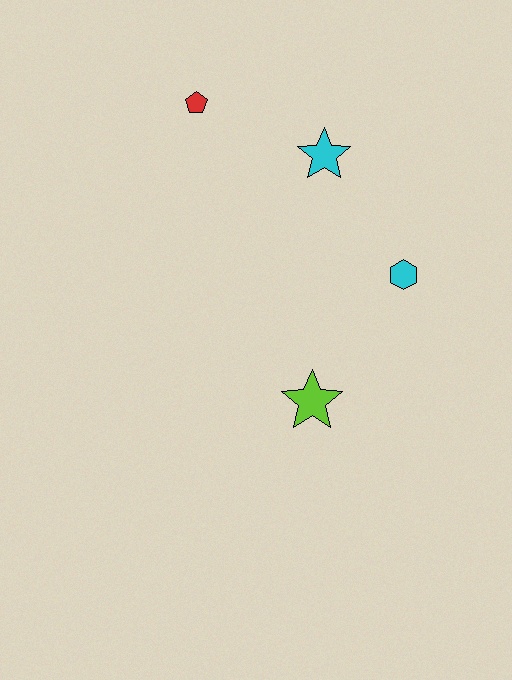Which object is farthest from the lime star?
The red pentagon is farthest from the lime star.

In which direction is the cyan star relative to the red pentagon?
The cyan star is to the right of the red pentagon.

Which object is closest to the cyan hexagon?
The cyan star is closest to the cyan hexagon.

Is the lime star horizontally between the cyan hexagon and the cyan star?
No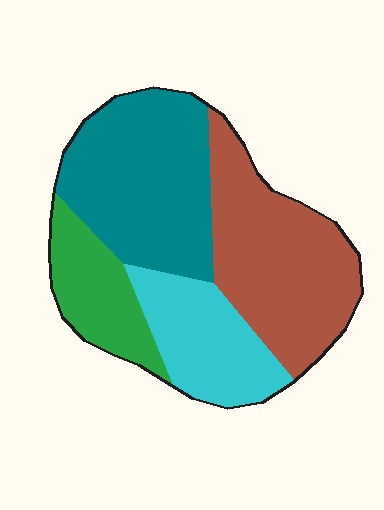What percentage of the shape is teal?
Teal covers around 35% of the shape.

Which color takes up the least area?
Green, at roughly 15%.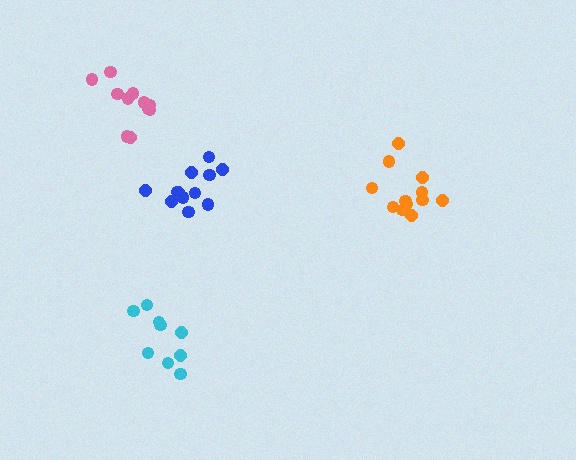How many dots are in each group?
Group 1: 11 dots, Group 2: 12 dots, Group 3: 12 dots, Group 4: 9 dots (44 total).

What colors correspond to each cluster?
The clusters are colored: pink, orange, blue, cyan.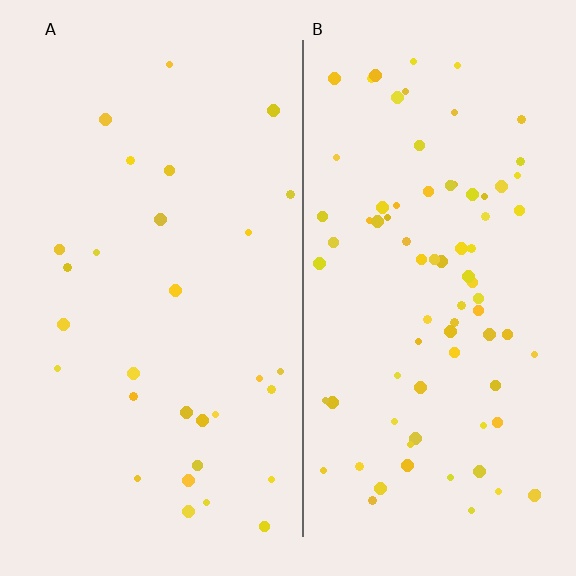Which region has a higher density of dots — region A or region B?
B (the right).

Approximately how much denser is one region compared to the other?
Approximately 2.7× — region B over region A.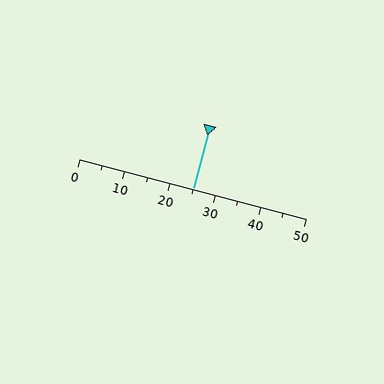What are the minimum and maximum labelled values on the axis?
The axis runs from 0 to 50.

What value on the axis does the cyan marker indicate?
The marker indicates approximately 25.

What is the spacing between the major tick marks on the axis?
The major ticks are spaced 10 apart.